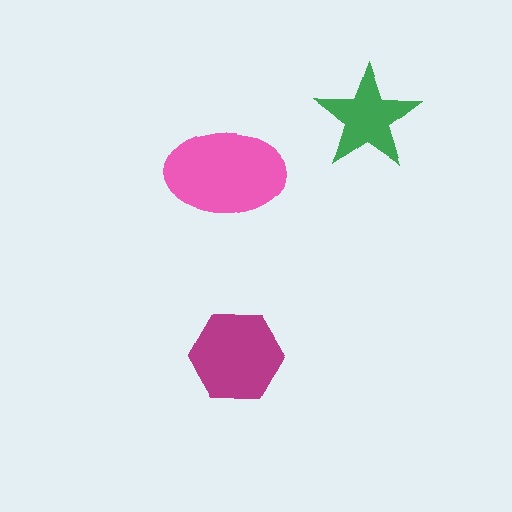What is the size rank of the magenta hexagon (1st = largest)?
2nd.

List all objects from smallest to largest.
The green star, the magenta hexagon, the pink ellipse.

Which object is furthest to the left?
The pink ellipse is leftmost.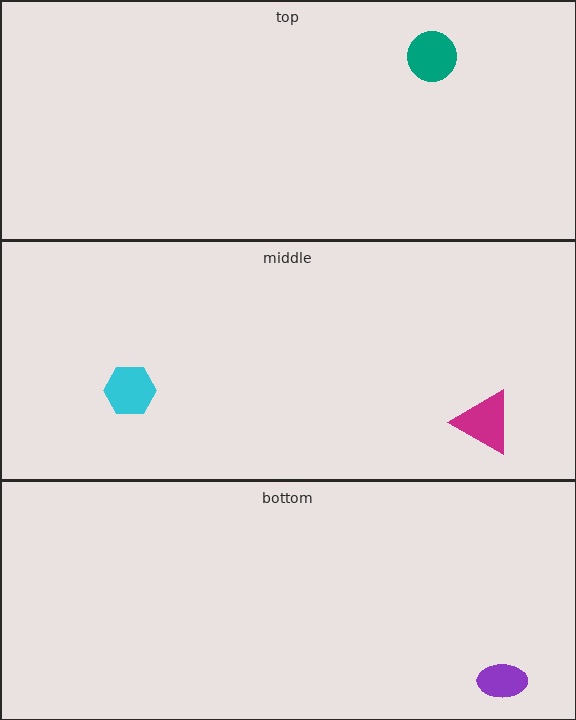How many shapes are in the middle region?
2.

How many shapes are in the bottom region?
1.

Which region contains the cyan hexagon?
The middle region.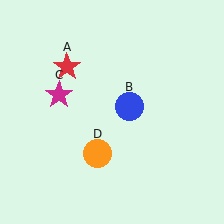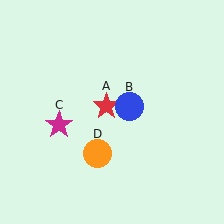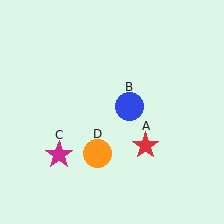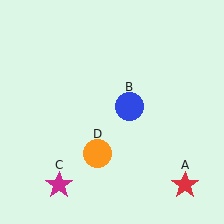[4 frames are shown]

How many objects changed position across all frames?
2 objects changed position: red star (object A), magenta star (object C).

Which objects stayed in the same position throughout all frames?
Blue circle (object B) and orange circle (object D) remained stationary.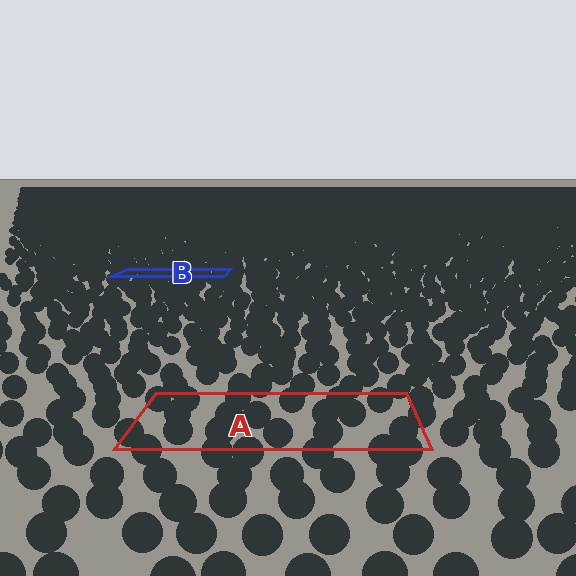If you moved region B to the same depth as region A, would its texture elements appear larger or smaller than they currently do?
They would appear larger. At a closer depth, the same texture elements are projected at a bigger on-screen size.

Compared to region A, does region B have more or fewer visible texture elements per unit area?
Region B has more texture elements per unit area — they are packed more densely because it is farther away.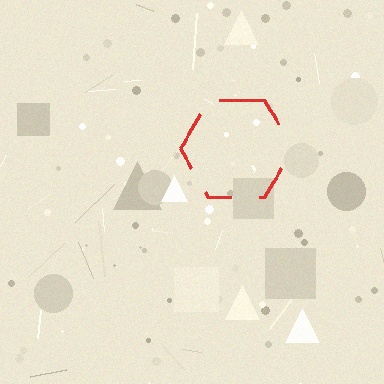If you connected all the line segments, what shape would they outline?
They would outline a hexagon.